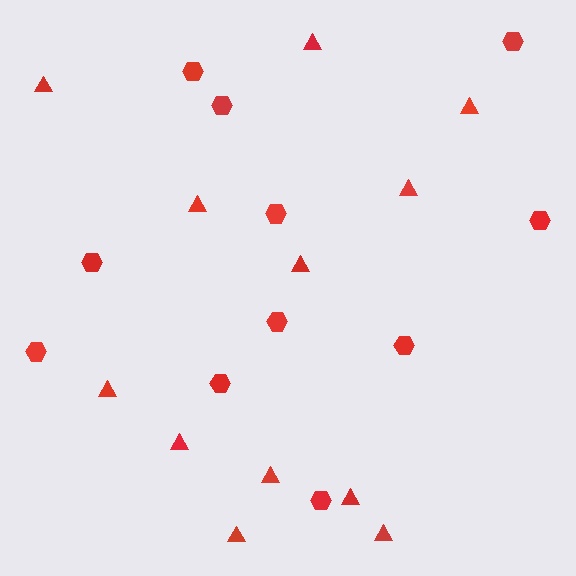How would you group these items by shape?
There are 2 groups: one group of hexagons (11) and one group of triangles (12).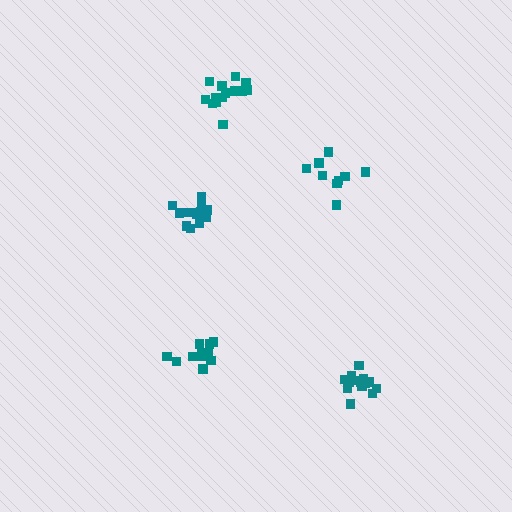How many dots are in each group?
Group 1: 14 dots, Group 2: 13 dots, Group 3: 9 dots, Group 4: 14 dots, Group 5: 11 dots (61 total).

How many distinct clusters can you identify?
There are 5 distinct clusters.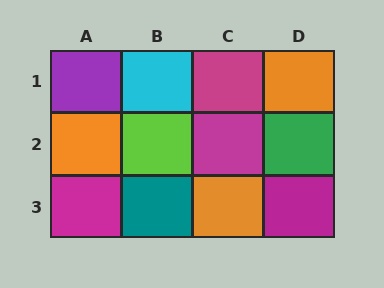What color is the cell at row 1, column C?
Magenta.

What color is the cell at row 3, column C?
Orange.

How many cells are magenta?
4 cells are magenta.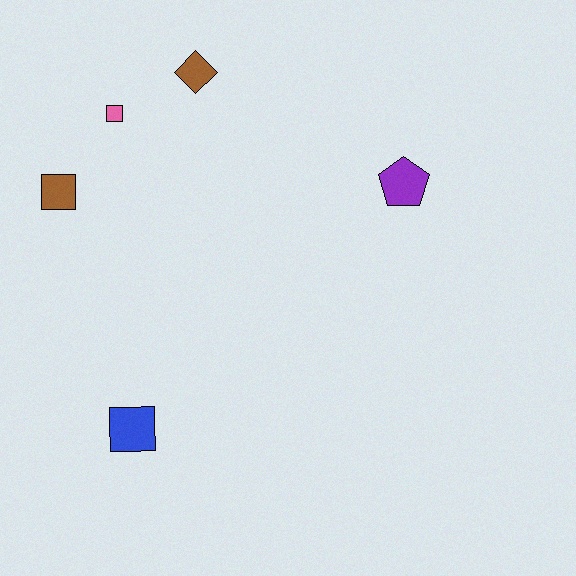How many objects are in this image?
There are 5 objects.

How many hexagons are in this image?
There are no hexagons.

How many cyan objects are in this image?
There are no cyan objects.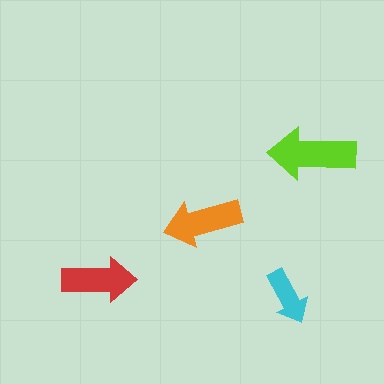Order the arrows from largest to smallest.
the lime one, the orange one, the red one, the cyan one.